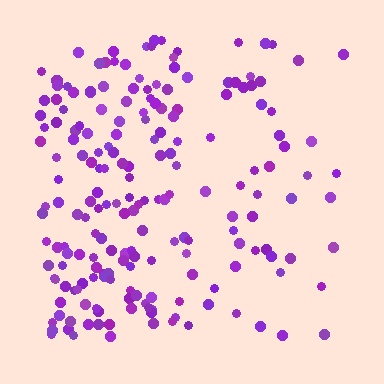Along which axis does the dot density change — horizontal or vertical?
Horizontal.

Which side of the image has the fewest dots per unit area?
The right.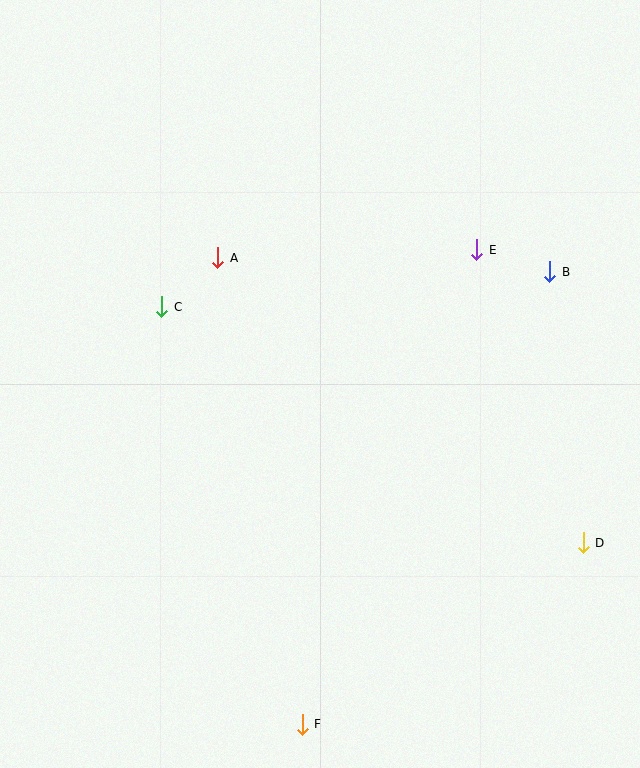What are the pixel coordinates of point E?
Point E is at (477, 250).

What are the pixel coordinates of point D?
Point D is at (583, 543).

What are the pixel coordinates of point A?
Point A is at (218, 258).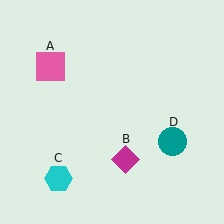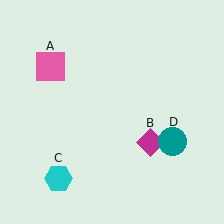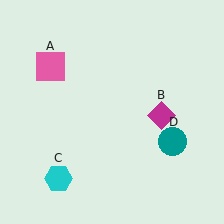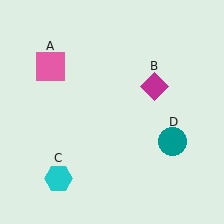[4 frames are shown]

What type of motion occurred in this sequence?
The magenta diamond (object B) rotated counterclockwise around the center of the scene.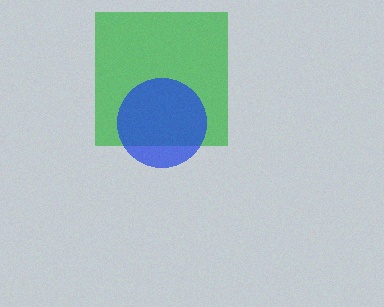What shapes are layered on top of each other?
The layered shapes are: a green square, a blue circle.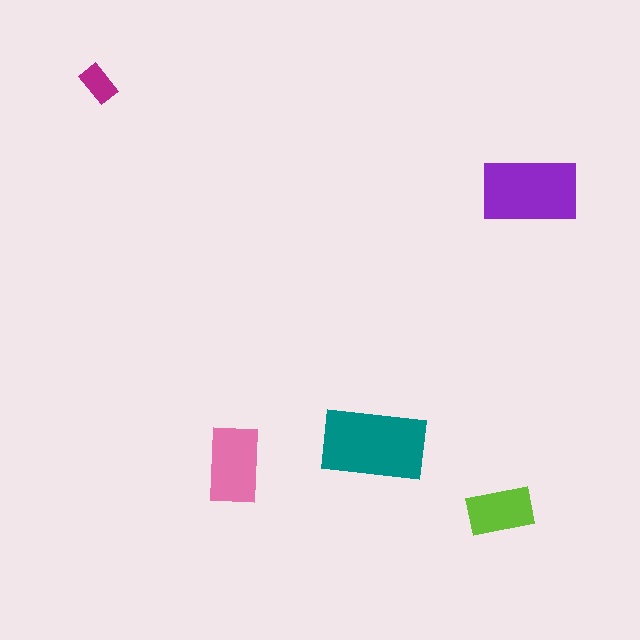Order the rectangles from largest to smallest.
the teal one, the purple one, the pink one, the lime one, the magenta one.